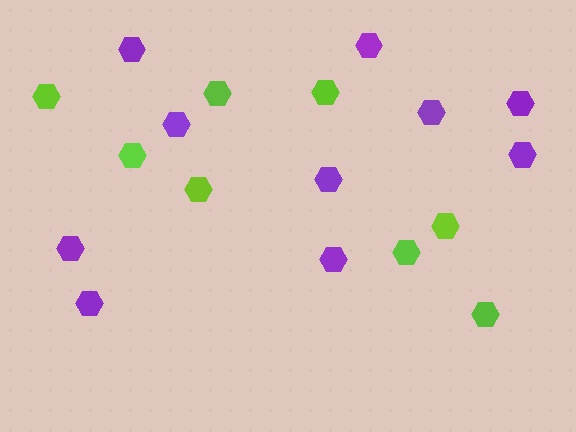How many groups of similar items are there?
There are 2 groups: one group of purple hexagons (10) and one group of lime hexagons (8).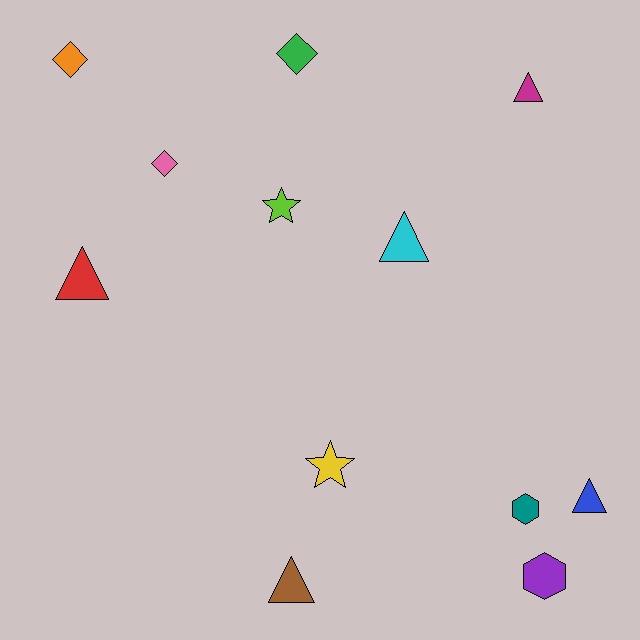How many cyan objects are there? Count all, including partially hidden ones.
There is 1 cyan object.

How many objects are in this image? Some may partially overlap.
There are 12 objects.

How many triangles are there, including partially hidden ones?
There are 5 triangles.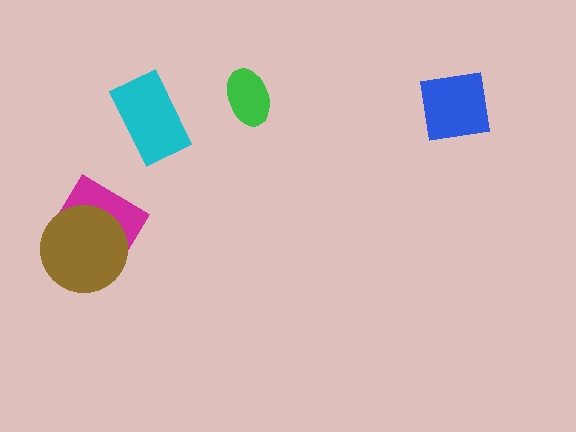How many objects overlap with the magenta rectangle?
1 object overlaps with the magenta rectangle.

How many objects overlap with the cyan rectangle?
0 objects overlap with the cyan rectangle.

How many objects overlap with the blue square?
0 objects overlap with the blue square.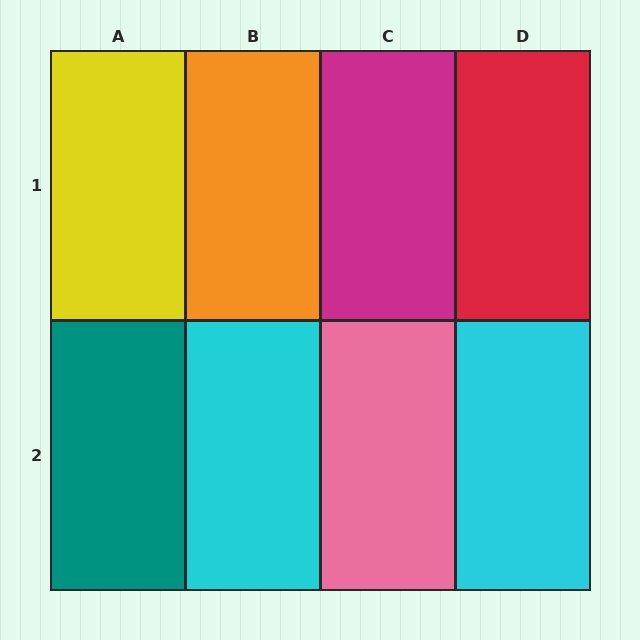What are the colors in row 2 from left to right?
Teal, cyan, pink, cyan.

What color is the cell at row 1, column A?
Yellow.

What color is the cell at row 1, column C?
Magenta.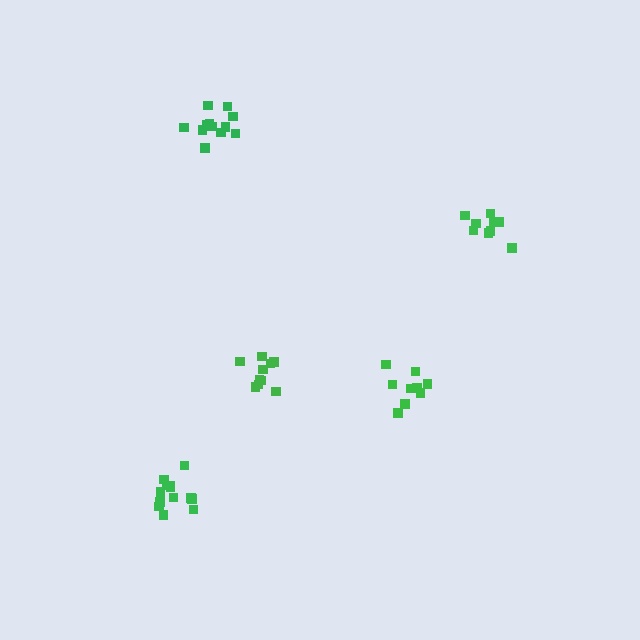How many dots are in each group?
Group 1: 9 dots, Group 2: 9 dots, Group 3: 10 dots, Group 4: 14 dots, Group 5: 13 dots (55 total).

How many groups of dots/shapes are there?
There are 5 groups.